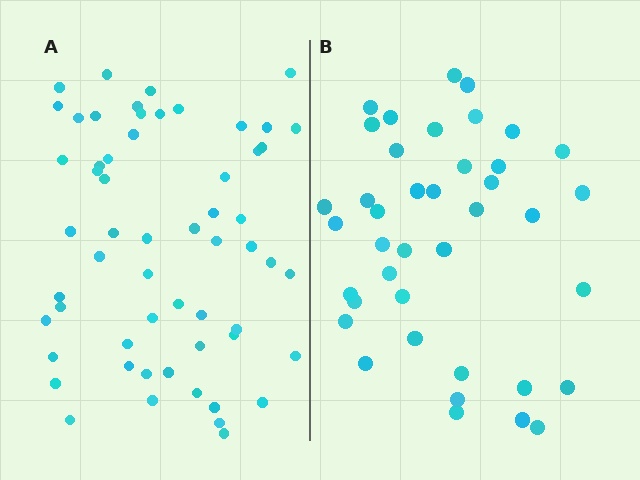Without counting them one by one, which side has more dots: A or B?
Region A (the left region) has more dots.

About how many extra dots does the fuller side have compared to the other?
Region A has approximately 20 more dots than region B.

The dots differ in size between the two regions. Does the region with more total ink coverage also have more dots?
No. Region B has more total ink coverage because its dots are larger, but region A actually contains more individual dots. Total area can be misleading — the number of items is what matters here.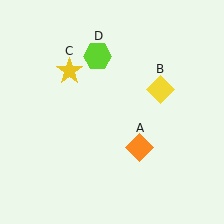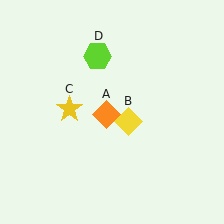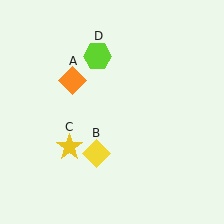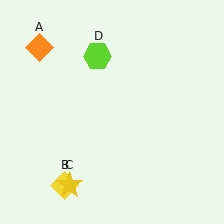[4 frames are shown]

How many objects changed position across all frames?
3 objects changed position: orange diamond (object A), yellow diamond (object B), yellow star (object C).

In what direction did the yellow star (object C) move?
The yellow star (object C) moved down.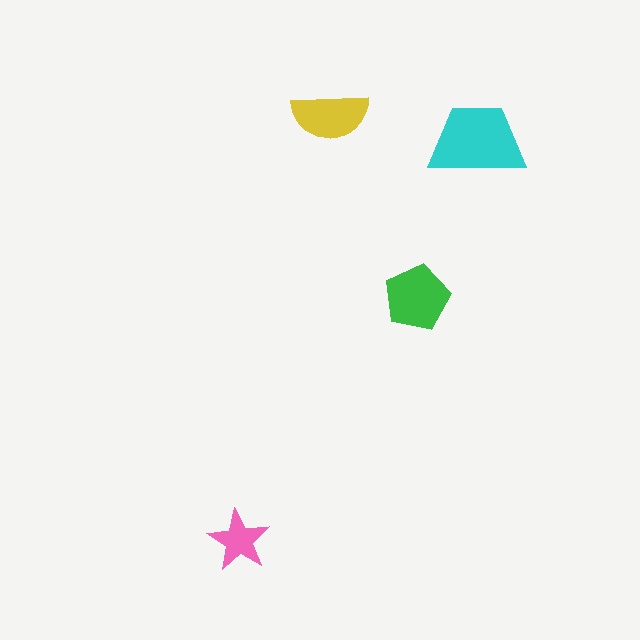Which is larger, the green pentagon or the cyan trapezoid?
The cyan trapezoid.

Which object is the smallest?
The pink star.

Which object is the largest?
The cyan trapezoid.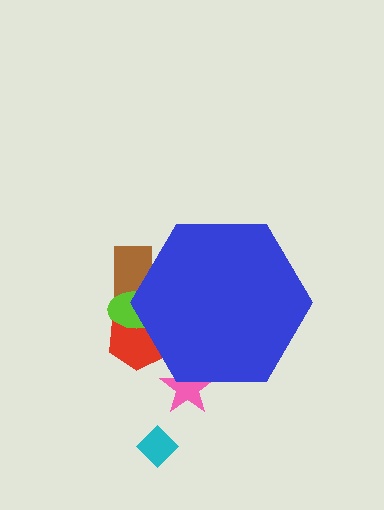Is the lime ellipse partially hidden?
Yes, the lime ellipse is partially hidden behind the blue hexagon.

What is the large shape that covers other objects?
A blue hexagon.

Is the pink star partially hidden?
Yes, the pink star is partially hidden behind the blue hexagon.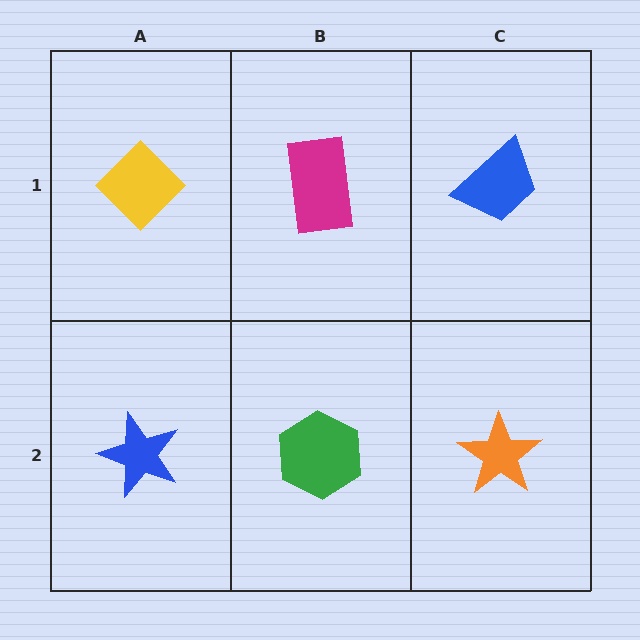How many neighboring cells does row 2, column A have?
2.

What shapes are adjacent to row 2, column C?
A blue trapezoid (row 1, column C), a green hexagon (row 2, column B).